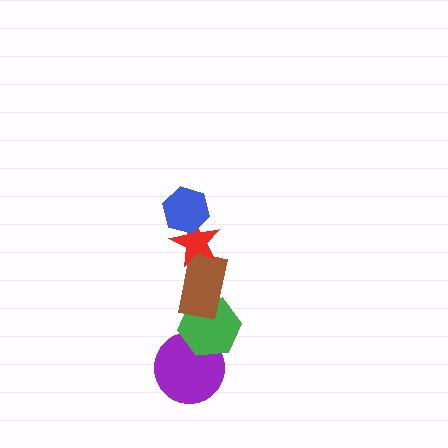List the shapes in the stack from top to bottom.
From top to bottom: the blue hexagon, the red star, the brown rectangle, the green hexagon, the purple circle.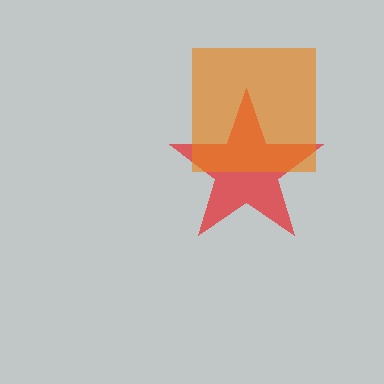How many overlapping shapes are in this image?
There are 2 overlapping shapes in the image.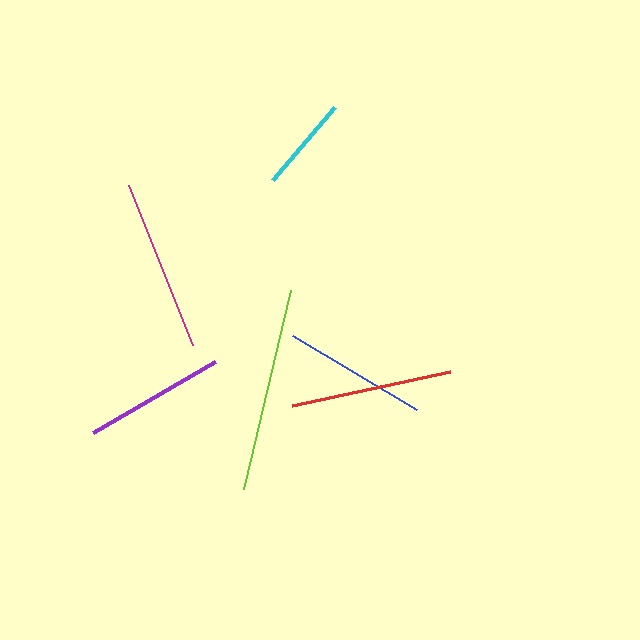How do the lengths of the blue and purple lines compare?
The blue and purple lines are approximately the same length.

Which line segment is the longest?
The lime line is the longest at approximately 204 pixels.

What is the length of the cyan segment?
The cyan segment is approximately 96 pixels long.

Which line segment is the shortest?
The cyan line is the shortest at approximately 96 pixels.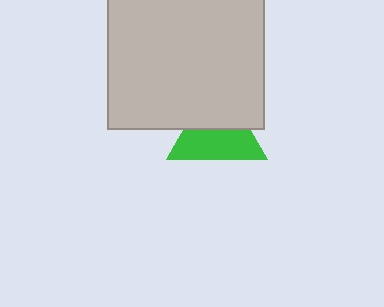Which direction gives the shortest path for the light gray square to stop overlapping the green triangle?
Moving up gives the shortest separation.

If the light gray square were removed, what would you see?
You would see the complete green triangle.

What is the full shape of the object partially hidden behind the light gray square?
The partially hidden object is a green triangle.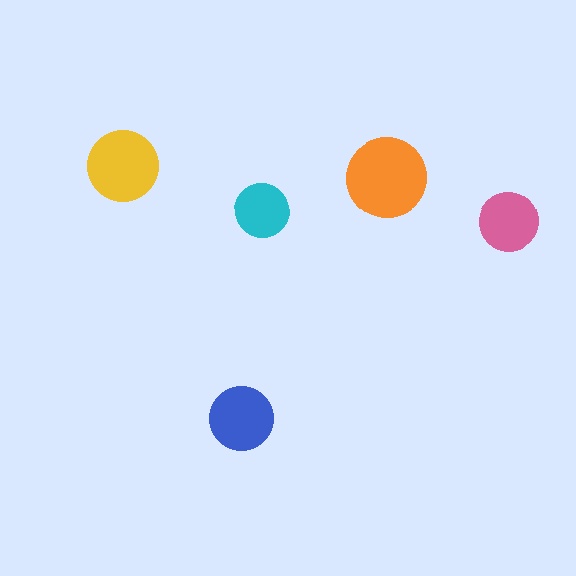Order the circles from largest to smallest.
the orange one, the yellow one, the blue one, the pink one, the cyan one.